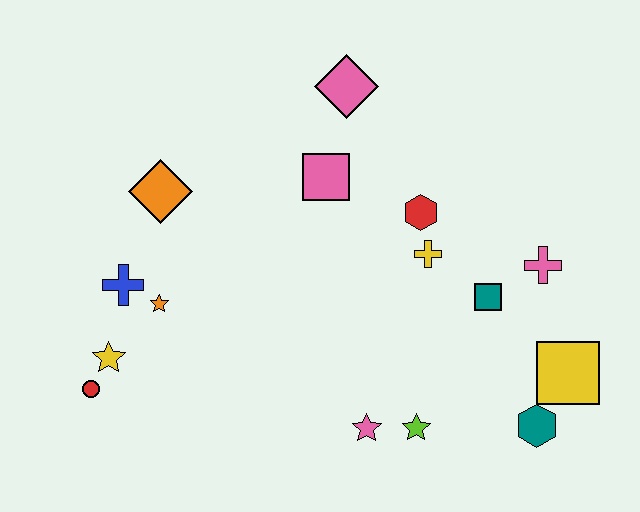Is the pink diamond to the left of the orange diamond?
No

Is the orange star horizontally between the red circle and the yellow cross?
Yes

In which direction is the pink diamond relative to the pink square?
The pink diamond is above the pink square.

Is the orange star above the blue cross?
No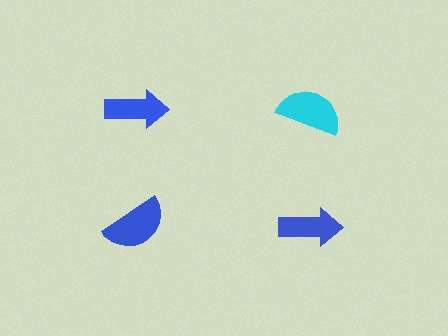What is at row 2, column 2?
A blue arrow.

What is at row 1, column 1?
A blue arrow.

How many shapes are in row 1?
2 shapes.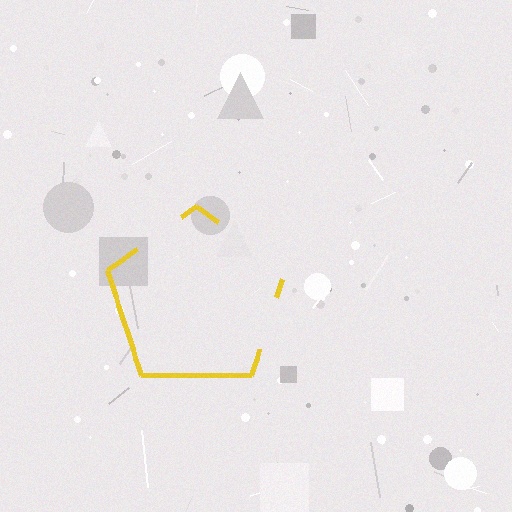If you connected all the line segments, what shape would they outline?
They would outline a pentagon.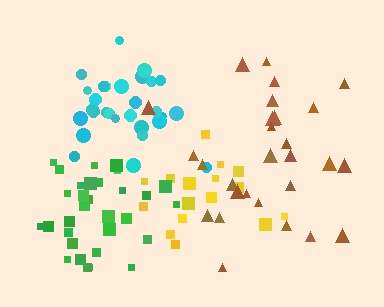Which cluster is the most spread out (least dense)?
Brown.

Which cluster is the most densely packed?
Cyan.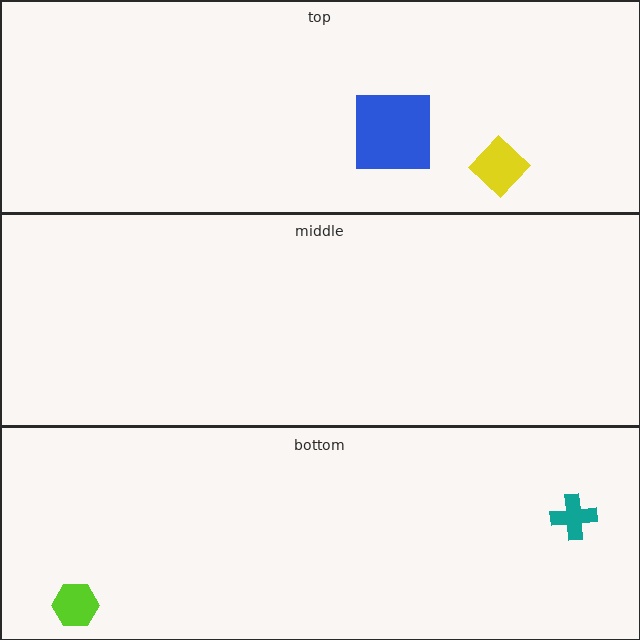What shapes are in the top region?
The blue square, the yellow diamond.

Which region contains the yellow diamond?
The top region.